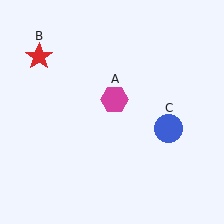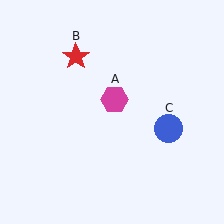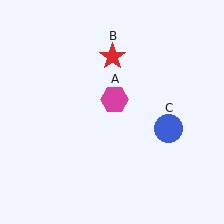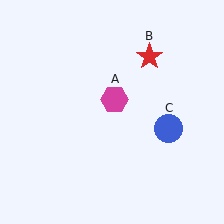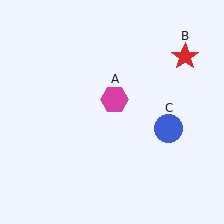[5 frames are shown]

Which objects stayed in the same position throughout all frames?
Magenta hexagon (object A) and blue circle (object C) remained stationary.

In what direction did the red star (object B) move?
The red star (object B) moved right.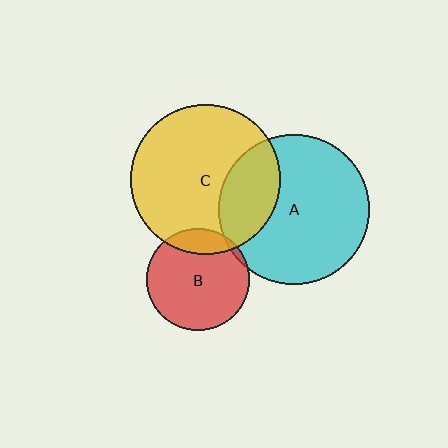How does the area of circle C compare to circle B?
Approximately 2.1 times.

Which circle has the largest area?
Circle A (cyan).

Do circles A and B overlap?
Yes.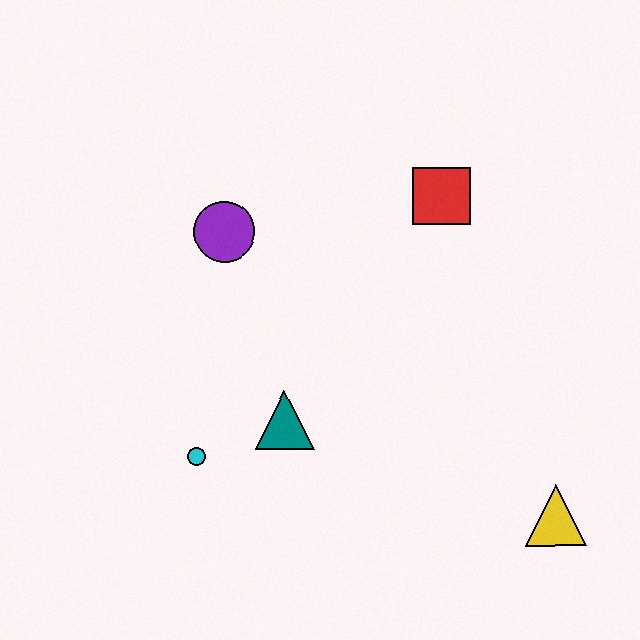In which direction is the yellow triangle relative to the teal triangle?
The yellow triangle is to the right of the teal triangle.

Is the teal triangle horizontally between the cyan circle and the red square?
Yes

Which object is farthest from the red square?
The cyan circle is farthest from the red square.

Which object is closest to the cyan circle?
The teal triangle is closest to the cyan circle.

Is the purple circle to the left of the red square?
Yes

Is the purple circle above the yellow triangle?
Yes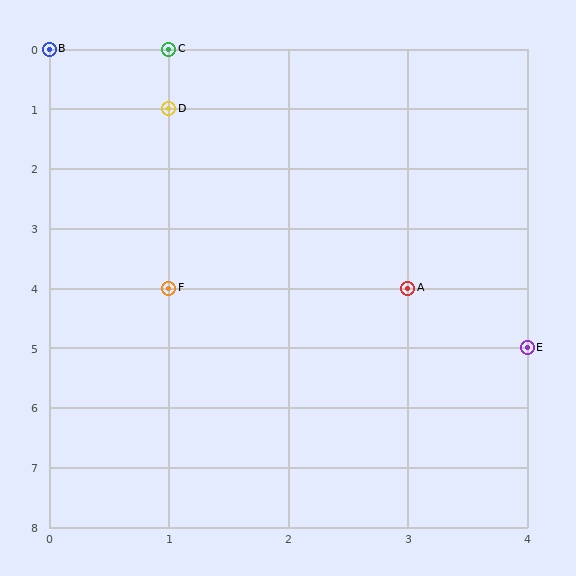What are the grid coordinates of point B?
Point B is at grid coordinates (0, 0).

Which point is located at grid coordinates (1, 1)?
Point D is at (1, 1).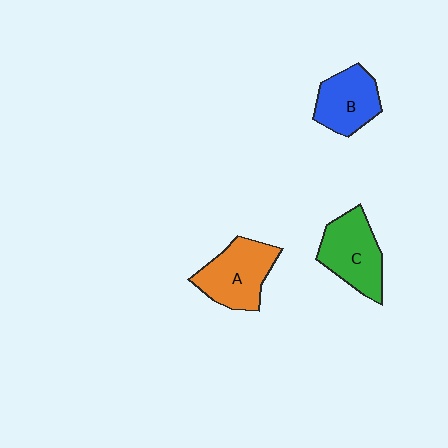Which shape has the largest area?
Shape A (orange).